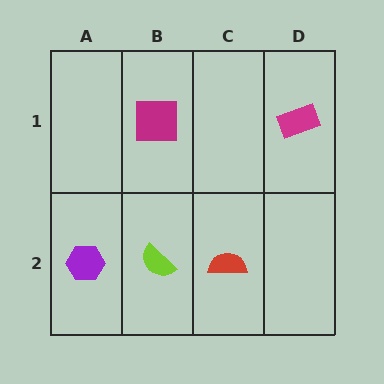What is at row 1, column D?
A magenta rectangle.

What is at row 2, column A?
A purple hexagon.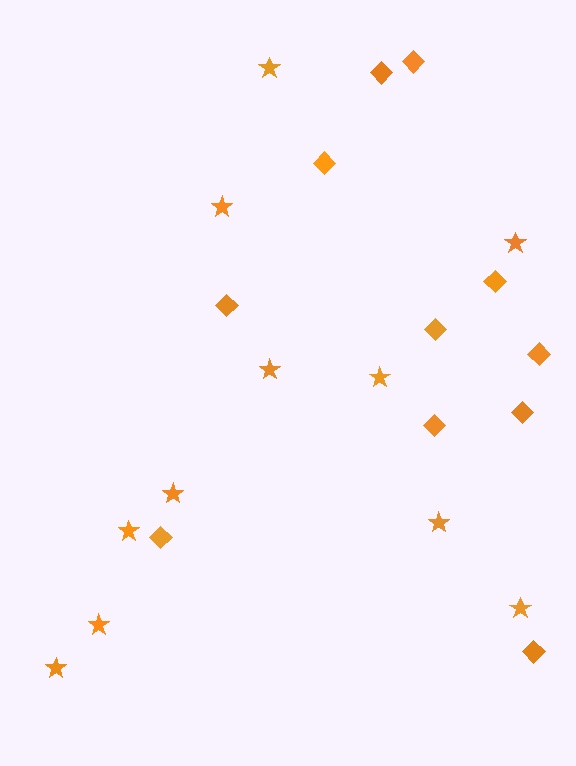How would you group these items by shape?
There are 2 groups: one group of diamonds (11) and one group of stars (11).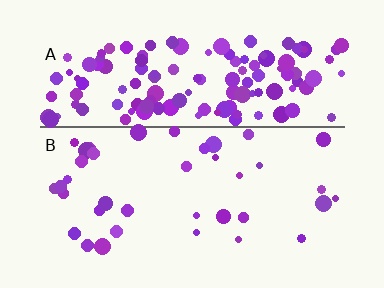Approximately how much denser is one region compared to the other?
Approximately 3.6× — region A over region B.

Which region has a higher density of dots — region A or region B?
A (the top).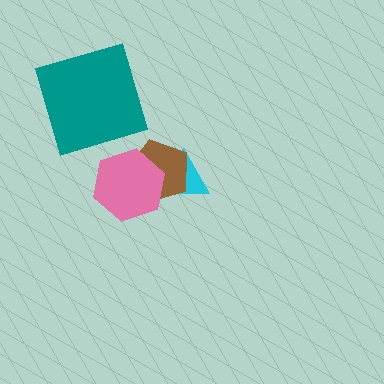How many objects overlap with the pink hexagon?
2 objects overlap with the pink hexagon.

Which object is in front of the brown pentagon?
The pink hexagon is in front of the brown pentagon.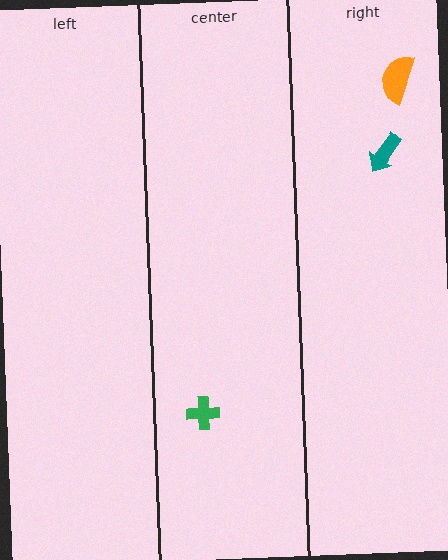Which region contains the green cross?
The center region.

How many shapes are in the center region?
1.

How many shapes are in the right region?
2.